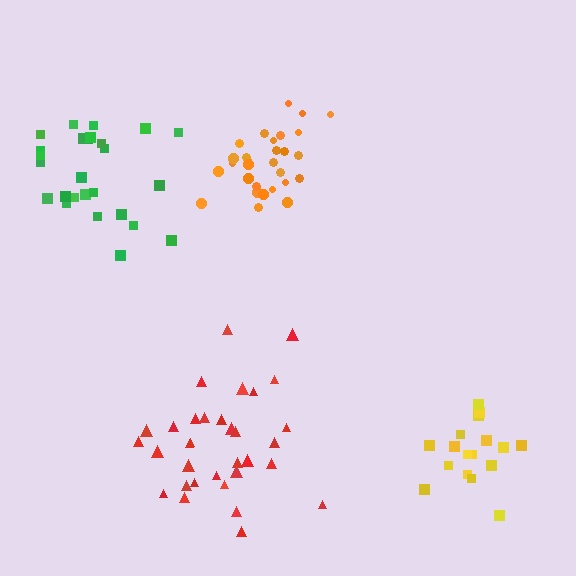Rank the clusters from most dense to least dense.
orange, yellow, green, red.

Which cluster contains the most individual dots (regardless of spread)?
Red (33).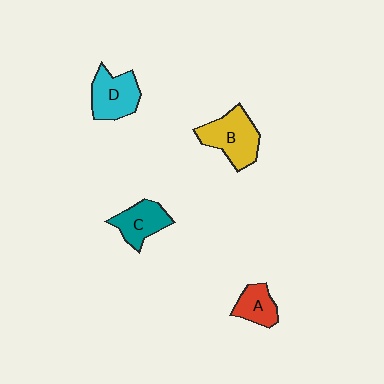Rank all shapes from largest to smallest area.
From largest to smallest: B (yellow), D (cyan), C (teal), A (red).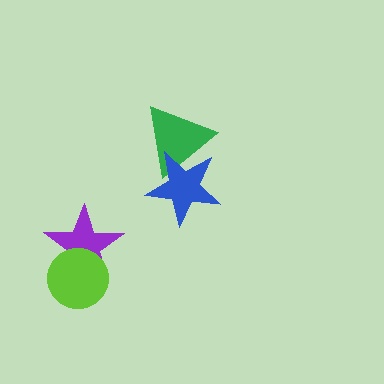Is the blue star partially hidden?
No, no other shape covers it.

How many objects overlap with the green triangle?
1 object overlaps with the green triangle.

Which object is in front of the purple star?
The lime circle is in front of the purple star.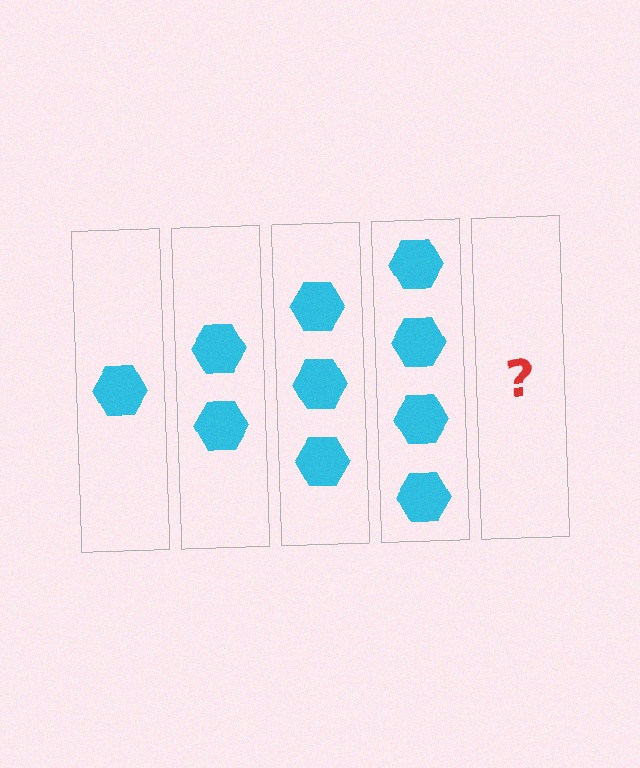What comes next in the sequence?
The next element should be 5 hexagons.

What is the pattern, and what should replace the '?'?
The pattern is that each step adds one more hexagon. The '?' should be 5 hexagons.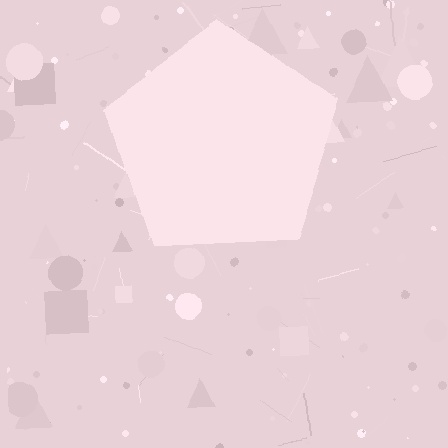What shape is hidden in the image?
A pentagon is hidden in the image.